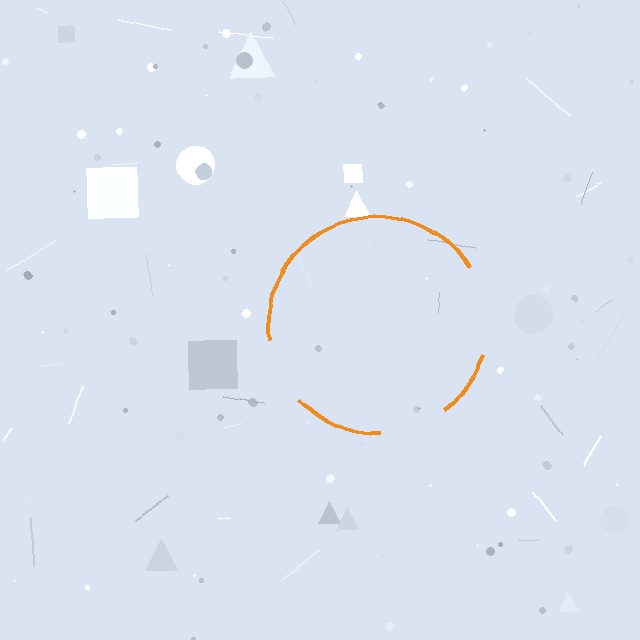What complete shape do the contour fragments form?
The contour fragments form a circle.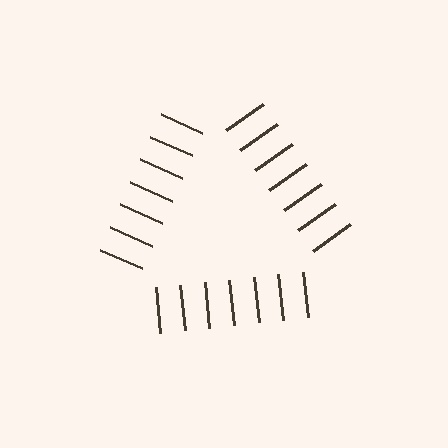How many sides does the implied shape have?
3 sides — the line-ends trace a triangle.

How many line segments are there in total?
21 — 7 along each of the 3 edges.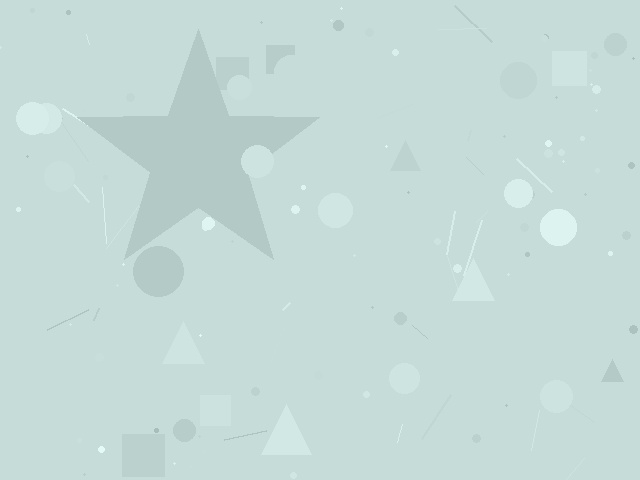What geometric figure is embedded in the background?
A star is embedded in the background.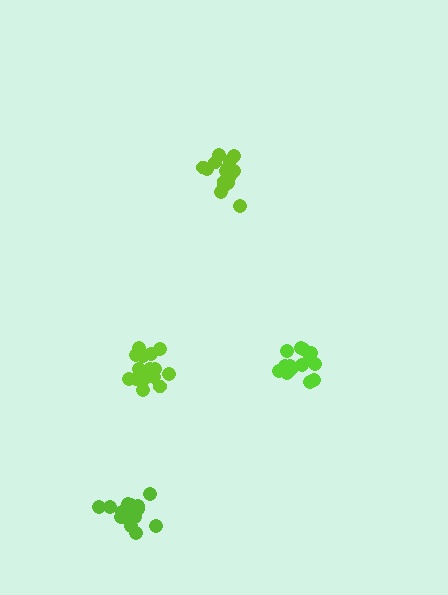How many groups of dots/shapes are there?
There are 4 groups.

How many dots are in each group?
Group 1: 15 dots, Group 2: 15 dots, Group 3: 15 dots, Group 4: 15 dots (60 total).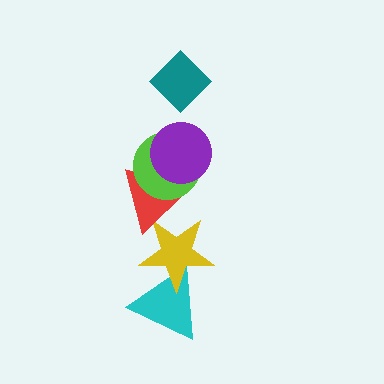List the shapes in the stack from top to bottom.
From top to bottom: the teal diamond, the purple circle, the lime circle, the red triangle, the yellow star, the cyan triangle.